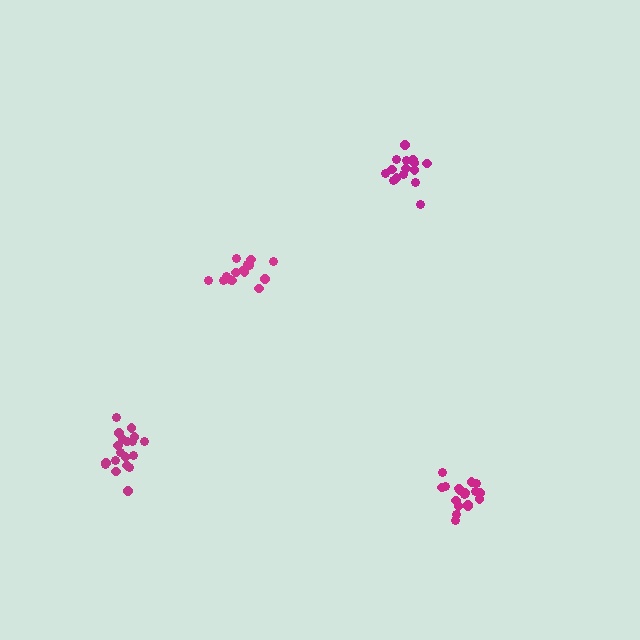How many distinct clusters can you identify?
There are 4 distinct clusters.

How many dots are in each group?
Group 1: 19 dots, Group 2: 19 dots, Group 3: 15 dots, Group 4: 16 dots (69 total).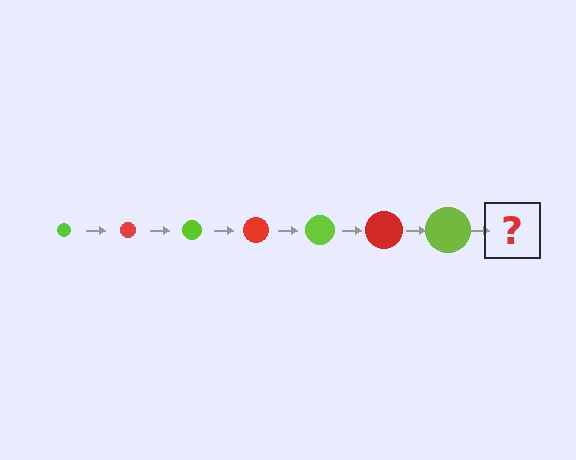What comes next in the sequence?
The next element should be a red circle, larger than the previous one.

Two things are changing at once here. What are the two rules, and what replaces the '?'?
The two rules are that the circle grows larger each step and the color cycles through lime and red. The '?' should be a red circle, larger than the previous one.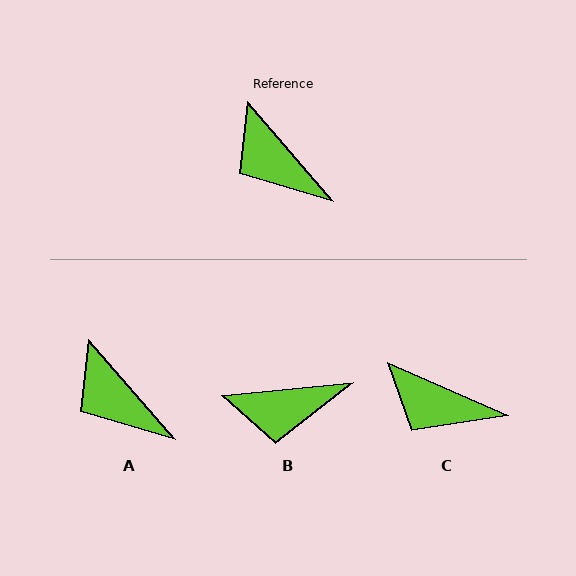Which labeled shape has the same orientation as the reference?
A.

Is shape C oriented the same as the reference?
No, it is off by about 26 degrees.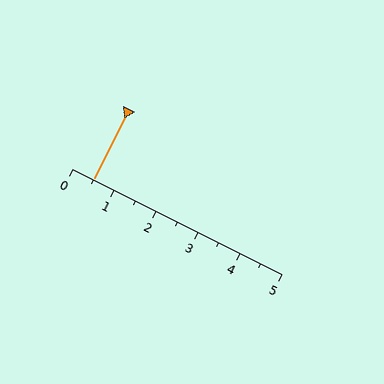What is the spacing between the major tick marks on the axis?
The major ticks are spaced 1 apart.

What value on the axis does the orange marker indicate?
The marker indicates approximately 0.5.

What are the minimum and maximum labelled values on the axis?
The axis runs from 0 to 5.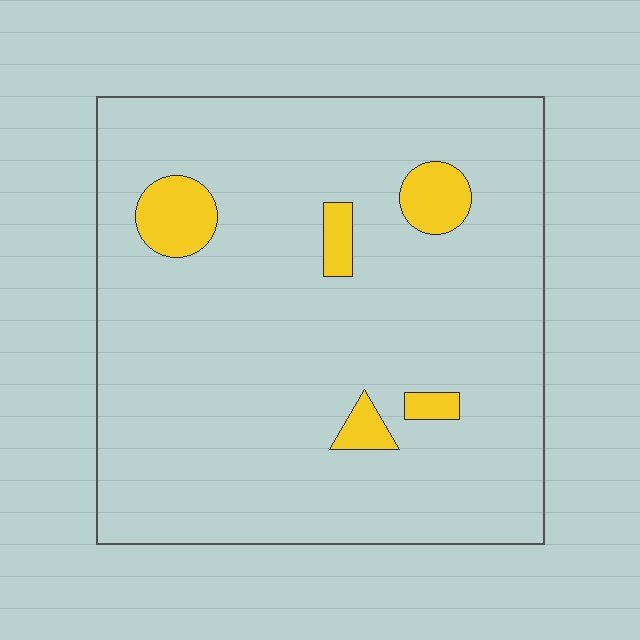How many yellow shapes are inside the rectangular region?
5.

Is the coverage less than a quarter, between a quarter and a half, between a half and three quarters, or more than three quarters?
Less than a quarter.